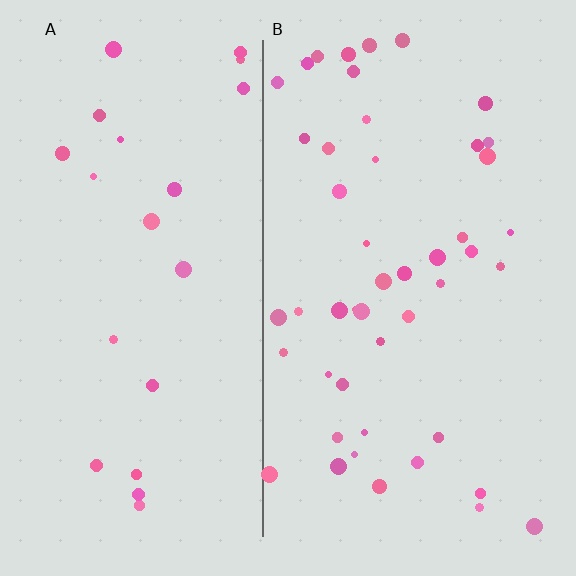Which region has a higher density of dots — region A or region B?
B (the right).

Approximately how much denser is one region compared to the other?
Approximately 2.2× — region B over region A.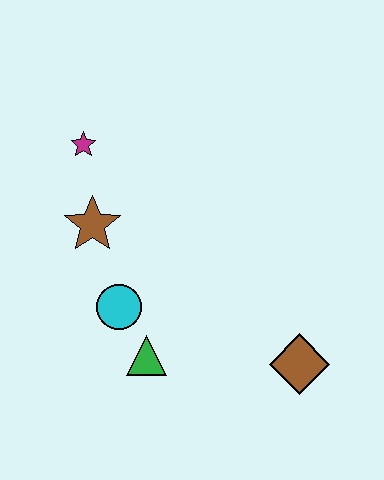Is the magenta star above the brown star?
Yes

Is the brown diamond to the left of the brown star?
No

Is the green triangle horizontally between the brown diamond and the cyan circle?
Yes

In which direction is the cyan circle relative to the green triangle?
The cyan circle is above the green triangle.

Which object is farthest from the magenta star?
The brown diamond is farthest from the magenta star.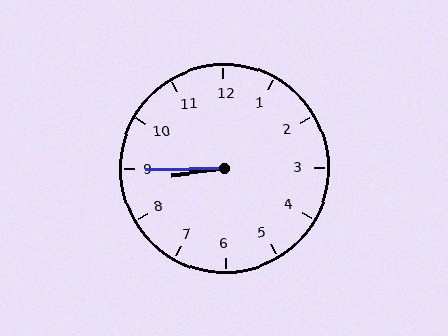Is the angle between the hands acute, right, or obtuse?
It is acute.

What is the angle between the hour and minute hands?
Approximately 8 degrees.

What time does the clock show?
8:45.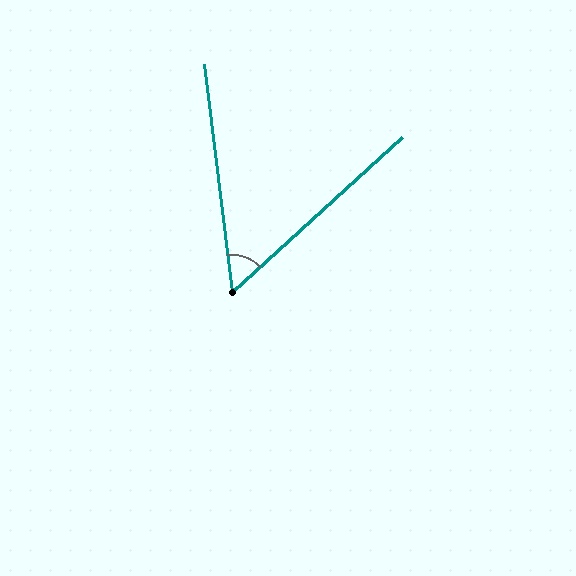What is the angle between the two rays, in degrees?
Approximately 55 degrees.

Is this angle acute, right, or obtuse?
It is acute.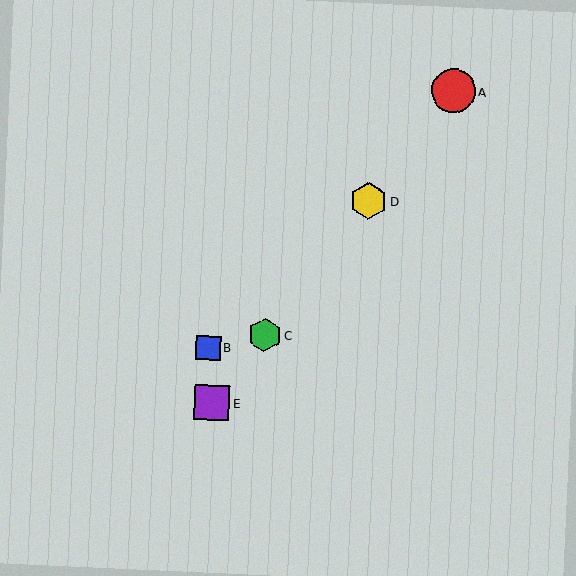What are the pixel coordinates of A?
Object A is at (453, 91).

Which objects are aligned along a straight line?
Objects A, C, D, E are aligned along a straight line.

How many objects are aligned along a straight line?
4 objects (A, C, D, E) are aligned along a straight line.